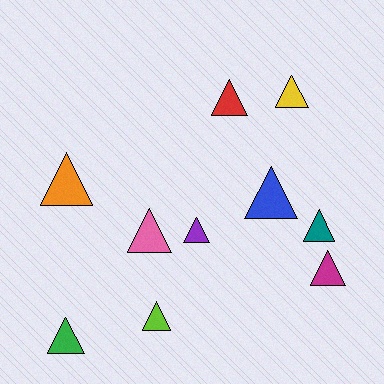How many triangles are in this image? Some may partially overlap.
There are 10 triangles.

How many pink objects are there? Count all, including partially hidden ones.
There is 1 pink object.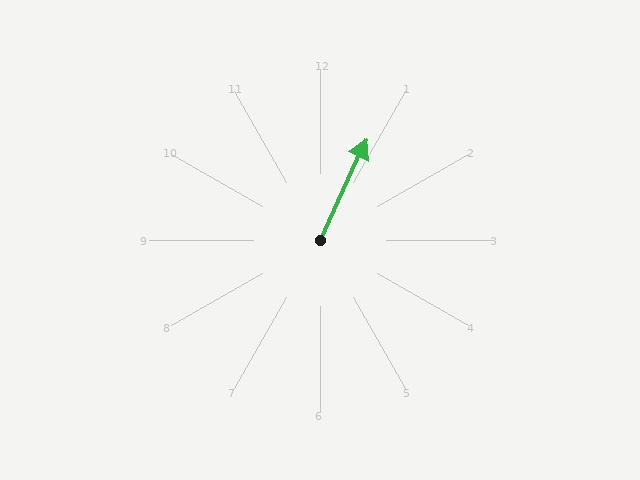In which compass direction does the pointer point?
Northeast.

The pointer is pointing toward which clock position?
Roughly 1 o'clock.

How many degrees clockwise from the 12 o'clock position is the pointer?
Approximately 25 degrees.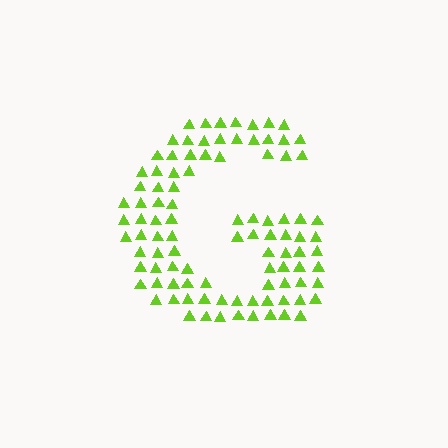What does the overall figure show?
The overall figure shows the letter G.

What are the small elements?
The small elements are triangles.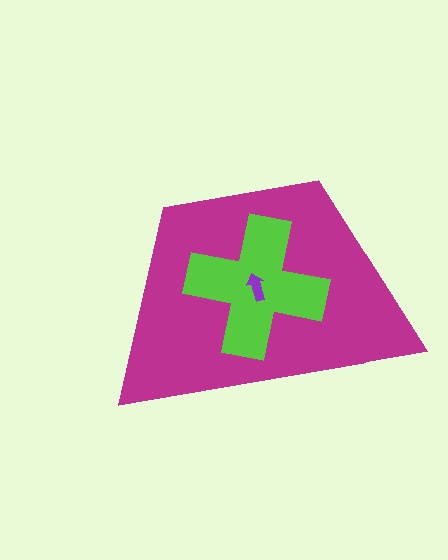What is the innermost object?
The purple arrow.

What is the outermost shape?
The magenta trapezoid.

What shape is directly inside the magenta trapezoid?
The lime cross.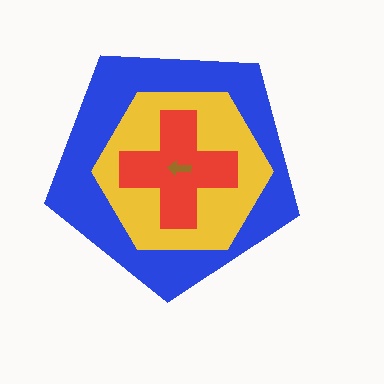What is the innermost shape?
The brown arrow.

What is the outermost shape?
The blue pentagon.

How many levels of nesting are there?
4.